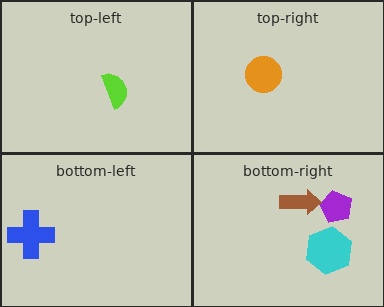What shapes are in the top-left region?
The lime semicircle.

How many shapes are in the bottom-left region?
1.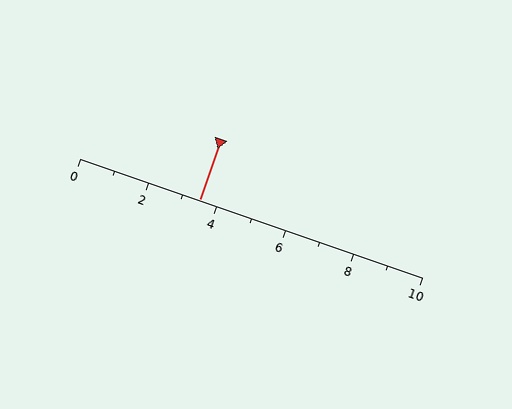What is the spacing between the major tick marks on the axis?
The major ticks are spaced 2 apart.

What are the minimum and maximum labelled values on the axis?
The axis runs from 0 to 10.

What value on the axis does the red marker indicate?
The marker indicates approximately 3.5.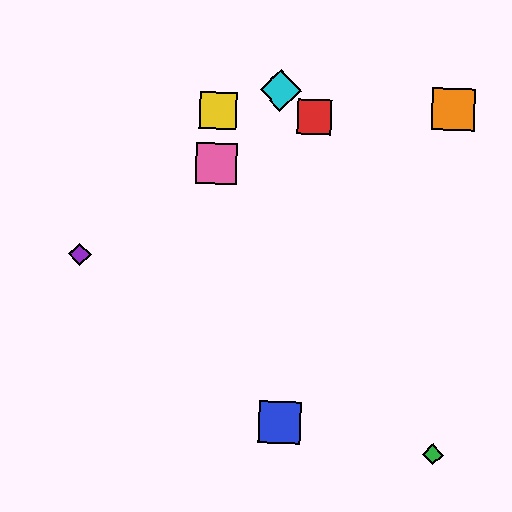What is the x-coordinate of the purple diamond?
The purple diamond is at x≈80.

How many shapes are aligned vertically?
2 shapes (the yellow square, the pink square) are aligned vertically.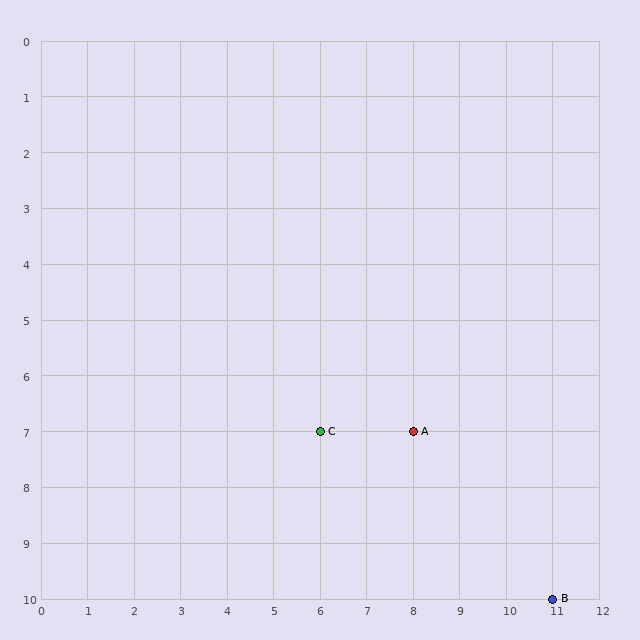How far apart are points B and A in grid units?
Points B and A are 3 columns and 3 rows apart (about 4.2 grid units diagonally).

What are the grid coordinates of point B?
Point B is at grid coordinates (11, 10).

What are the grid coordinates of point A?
Point A is at grid coordinates (8, 7).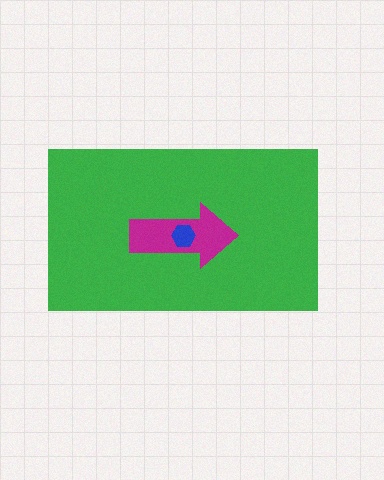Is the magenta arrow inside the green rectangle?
Yes.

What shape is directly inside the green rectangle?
The magenta arrow.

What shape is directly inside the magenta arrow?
The blue hexagon.